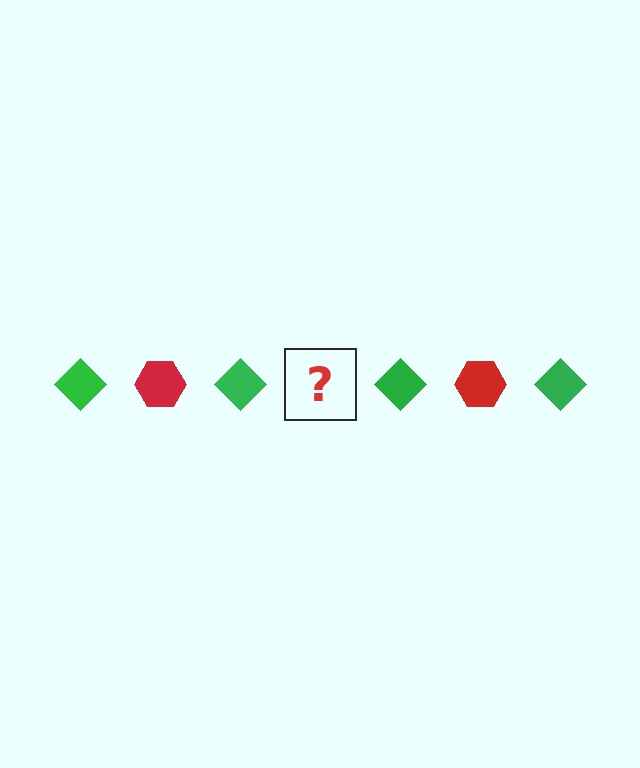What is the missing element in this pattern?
The missing element is a red hexagon.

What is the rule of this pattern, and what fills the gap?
The rule is that the pattern alternates between green diamond and red hexagon. The gap should be filled with a red hexagon.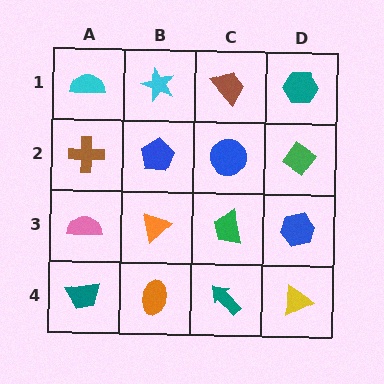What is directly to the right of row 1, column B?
A brown trapezoid.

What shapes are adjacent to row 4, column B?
An orange triangle (row 3, column B), a teal trapezoid (row 4, column A), a teal arrow (row 4, column C).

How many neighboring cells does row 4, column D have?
2.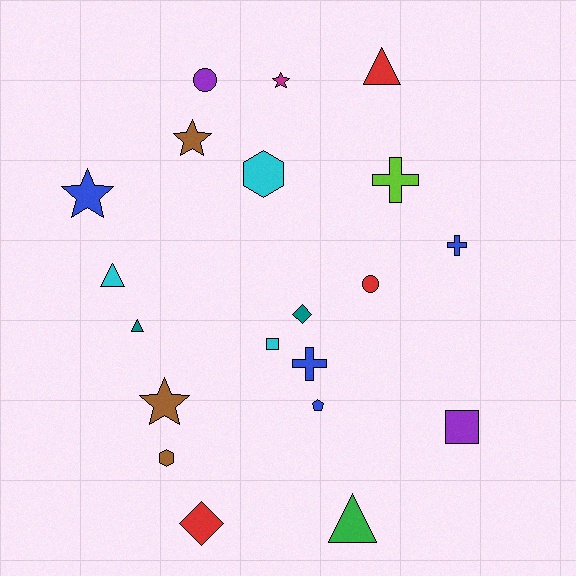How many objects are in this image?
There are 20 objects.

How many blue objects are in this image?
There are 4 blue objects.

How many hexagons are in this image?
There are 2 hexagons.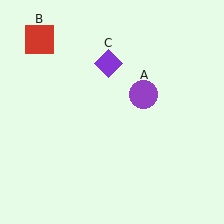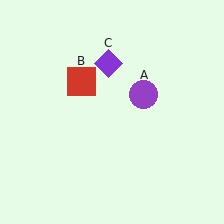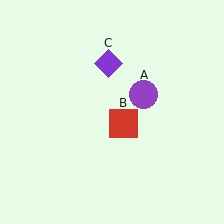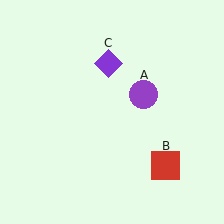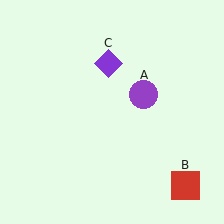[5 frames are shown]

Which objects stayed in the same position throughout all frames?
Purple circle (object A) and purple diamond (object C) remained stationary.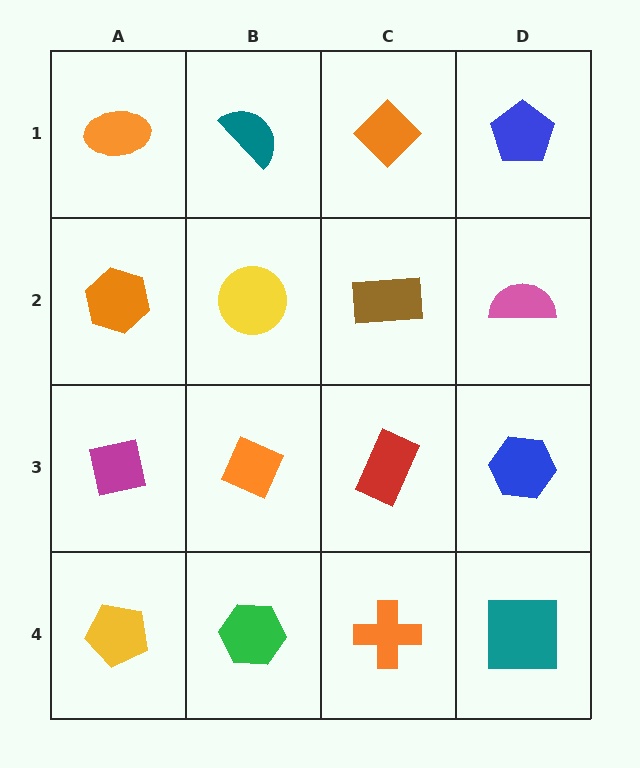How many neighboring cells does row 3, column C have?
4.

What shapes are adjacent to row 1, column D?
A pink semicircle (row 2, column D), an orange diamond (row 1, column C).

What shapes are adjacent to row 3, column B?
A yellow circle (row 2, column B), a green hexagon (row 4, column B), a magenta square (row 3, column A), a red rectangle (row 3, column C).